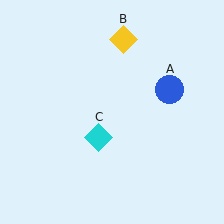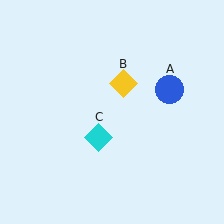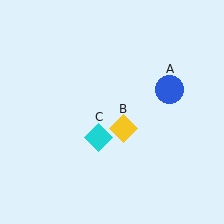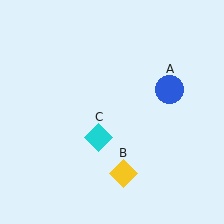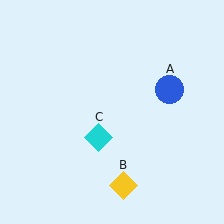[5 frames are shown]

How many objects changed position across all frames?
1 object changed position: yellow diamond (object B).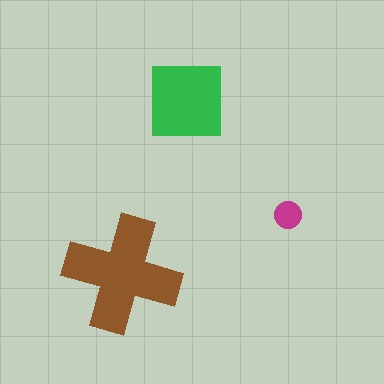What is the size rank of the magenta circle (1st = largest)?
3rd.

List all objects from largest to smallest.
The brown cross, the green square, the magenta circle.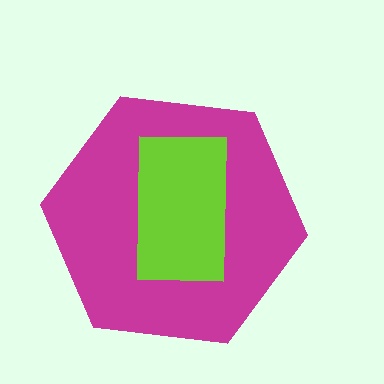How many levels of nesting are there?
2.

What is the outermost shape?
The magenta hexagon.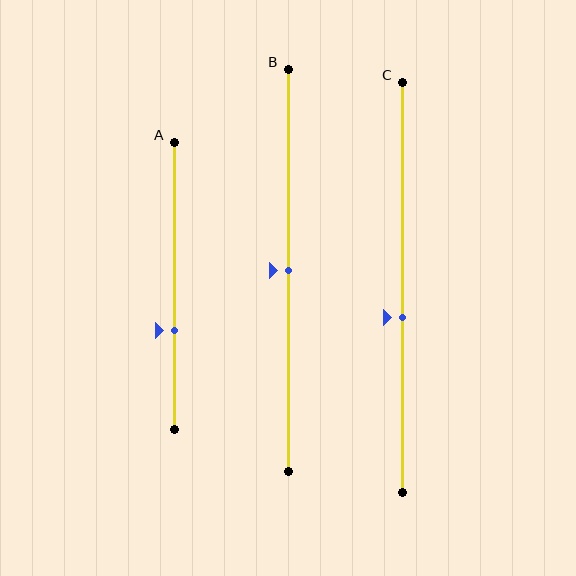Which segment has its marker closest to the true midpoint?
Segment B has its marker closest to the true midpoint.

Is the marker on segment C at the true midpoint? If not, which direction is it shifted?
No, the marker on segment C is shifted downward by about 7% of the segment length.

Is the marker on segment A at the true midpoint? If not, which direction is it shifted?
No, the marker on segment A is shifted downward by about 15% of the segment length.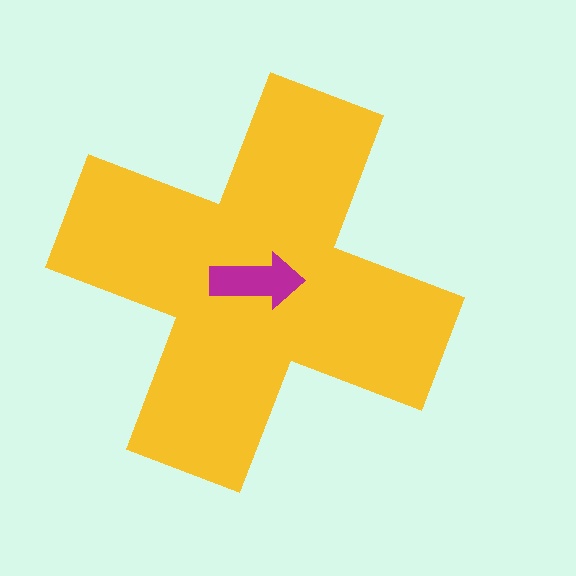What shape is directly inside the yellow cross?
The magenta arrow.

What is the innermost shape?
The magenta arrow.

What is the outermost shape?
The yellow cross.